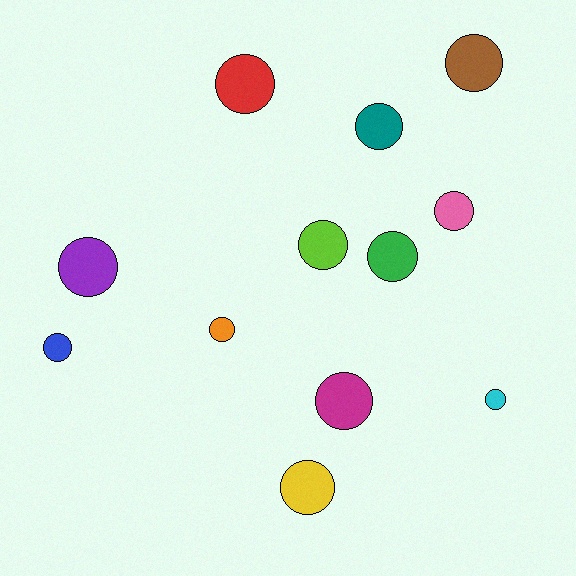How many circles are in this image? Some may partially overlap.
There are 12 circles.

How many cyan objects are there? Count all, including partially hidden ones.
There is 1 cyan object.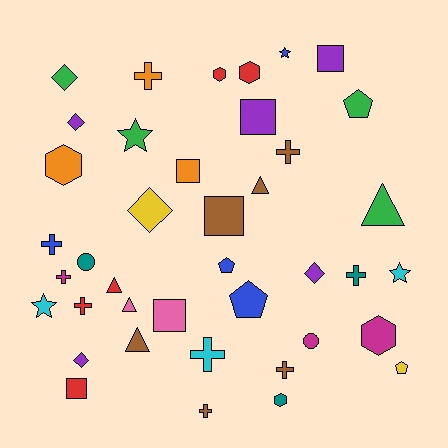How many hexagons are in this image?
There are 5 hexagons.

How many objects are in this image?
There are 40 objects.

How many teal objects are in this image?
There are 3 teal objects.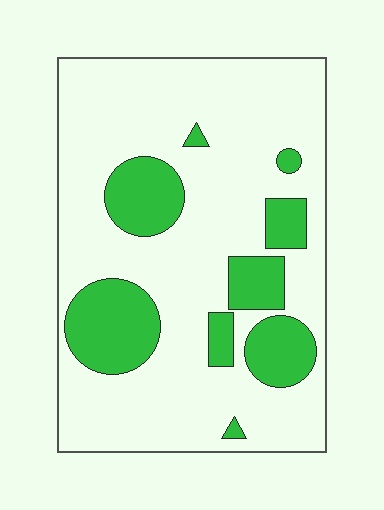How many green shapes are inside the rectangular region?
9.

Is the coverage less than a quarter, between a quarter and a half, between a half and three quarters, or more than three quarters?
Less than a quarter.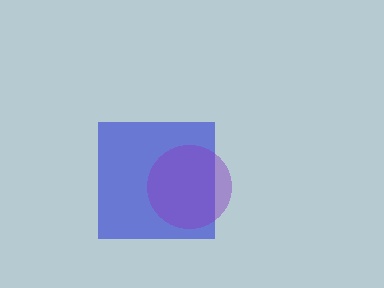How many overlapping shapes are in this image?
There are 2 overlapping shapes in the image.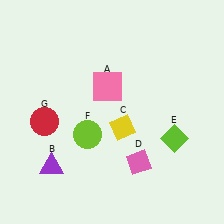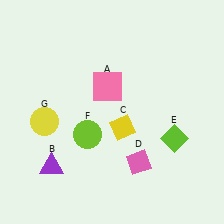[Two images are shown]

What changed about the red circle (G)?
In Image 1, G is red. In Image 2, it changed to yellow.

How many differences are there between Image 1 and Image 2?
There is 1 difference between the two images.